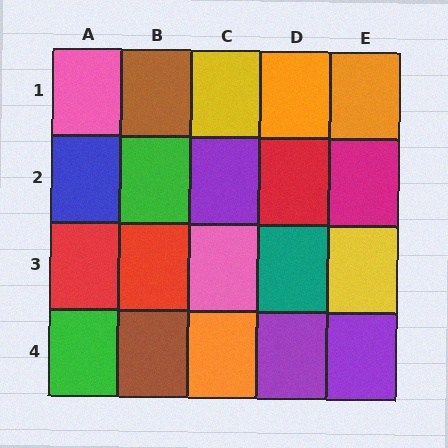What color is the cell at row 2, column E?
Magenta.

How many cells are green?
2 cells are green.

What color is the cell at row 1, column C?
Yellow.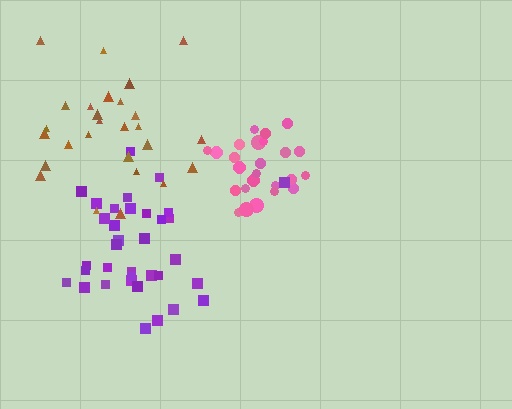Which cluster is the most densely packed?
Pink.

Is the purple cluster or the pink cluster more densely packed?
Pink.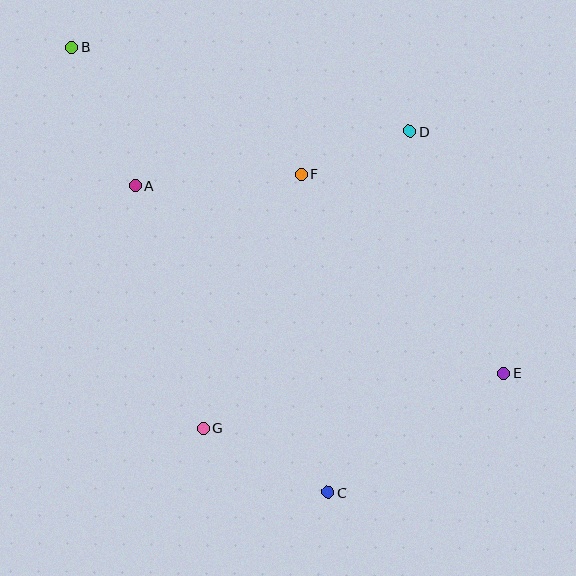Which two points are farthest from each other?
Points B and E are farthest from each other.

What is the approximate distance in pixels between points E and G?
The distance between E and G is approximately 305 pixels.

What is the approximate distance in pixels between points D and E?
The distance between D and E is approximately 259 pixels.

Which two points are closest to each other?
Points D and F are closest to each other.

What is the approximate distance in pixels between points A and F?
The distance between A and F is approximately 167 pixels.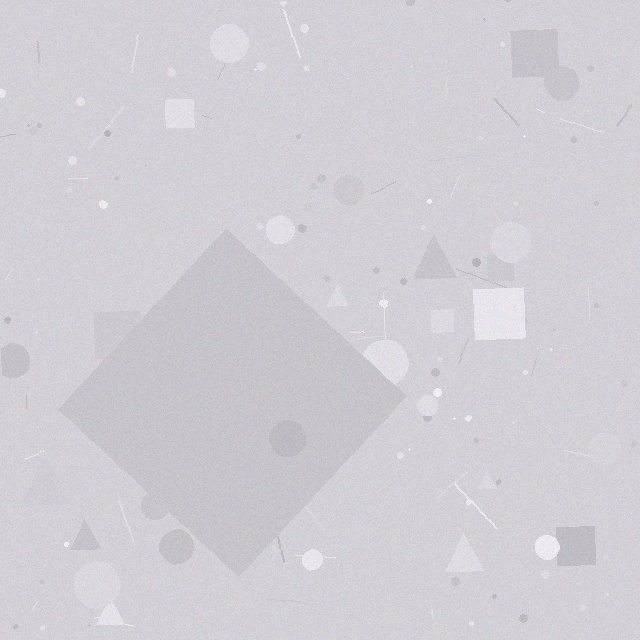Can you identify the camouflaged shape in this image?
The camouflaged shape is a diamond.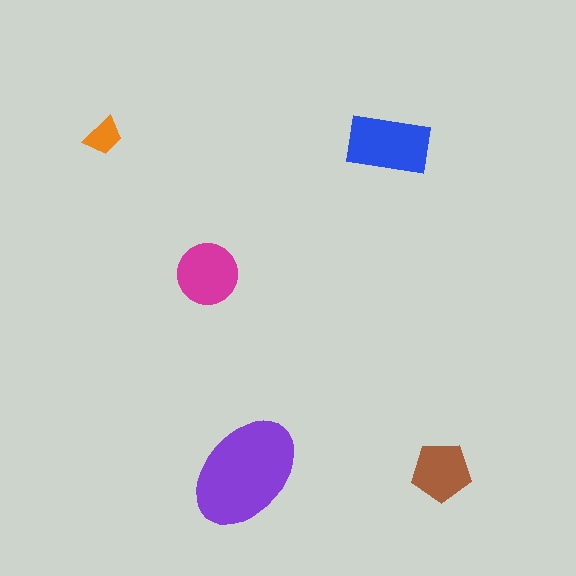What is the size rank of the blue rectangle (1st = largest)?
2nd.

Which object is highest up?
The orange trapezoid is topmost.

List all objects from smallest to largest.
The orange trapezoid, the brown pentagon, the magenta circle, the blue rectangle, the purple ellipse.